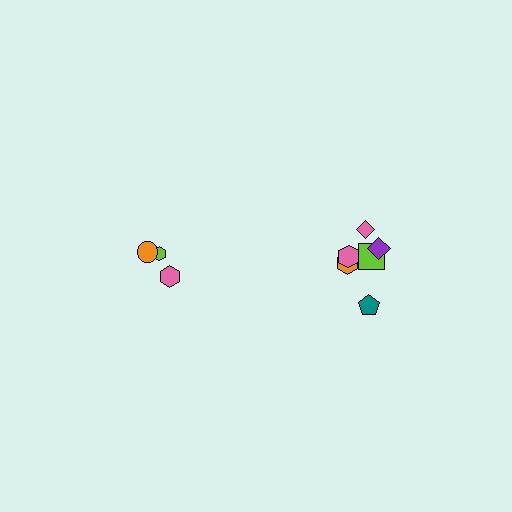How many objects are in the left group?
There are 3 objects.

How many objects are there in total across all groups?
There are 9 objects.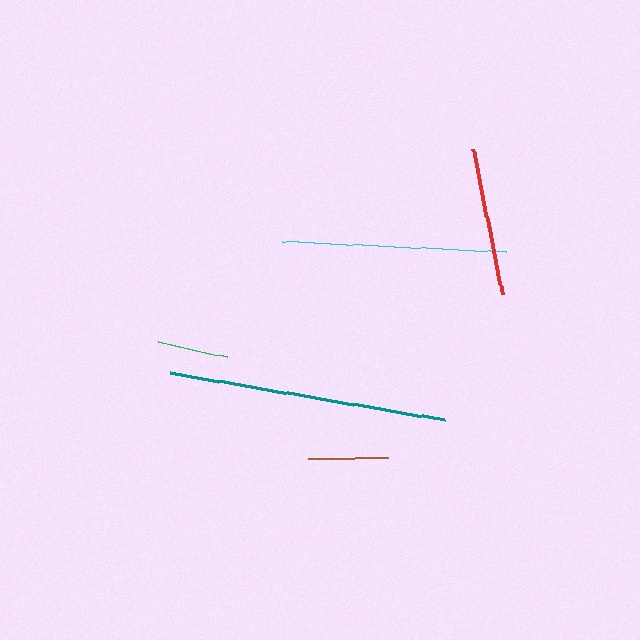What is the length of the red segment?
The red segment is approximately 148 pixels long.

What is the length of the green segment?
The green segment is approximately 70 pixels long.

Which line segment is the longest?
The teal line is the longest at approximately 279 pixels.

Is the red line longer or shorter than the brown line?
The red line is longer than the brown line.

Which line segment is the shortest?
The green line is the shortest at approximately 70 pixels.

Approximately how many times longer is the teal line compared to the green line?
The teal line is approximately 4.0 times the length of the green line.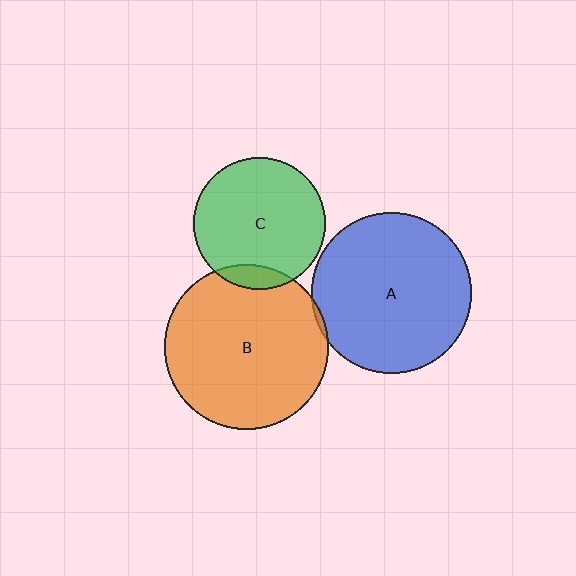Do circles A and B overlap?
Yes.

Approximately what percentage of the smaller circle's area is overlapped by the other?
Approximately 5%.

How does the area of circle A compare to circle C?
Approximately 1.5 times.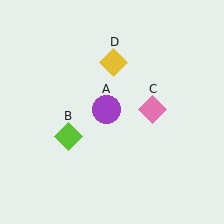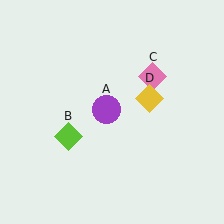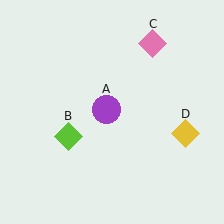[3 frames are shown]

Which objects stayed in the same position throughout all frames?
Purple circle (object A) and lime diamond (object B) remained stationary.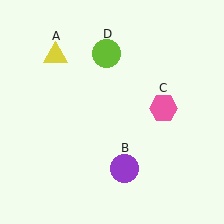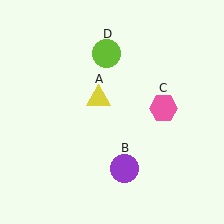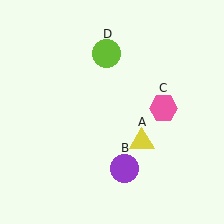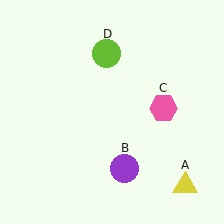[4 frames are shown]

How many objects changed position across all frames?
1 object changed position: yellow triangle (object A).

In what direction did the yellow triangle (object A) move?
The yellow triangle (object A) moved down and to the right.